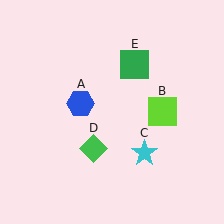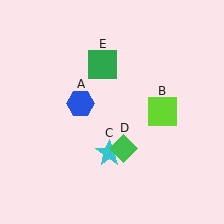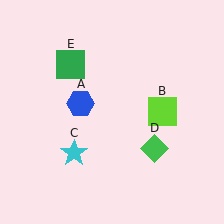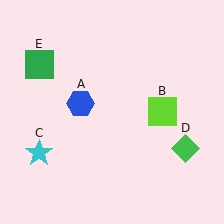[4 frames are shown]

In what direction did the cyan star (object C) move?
The cyan star (object C) moved left.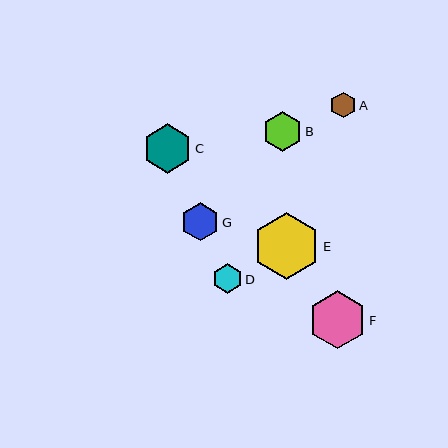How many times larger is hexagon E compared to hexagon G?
Hexagon E is approximately 1.8 times the size of hexagon G.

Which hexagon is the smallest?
Hexagon A is the smallest with a size of approximately 26 pixels.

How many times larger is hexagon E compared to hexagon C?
Hexagon E is approximately 1.4 times the size of hexagon C.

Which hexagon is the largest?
Hexagon E is the largest with a size of approximately 68 pixels.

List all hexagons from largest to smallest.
From largest to smallest: E, F, C, B, G, D, A.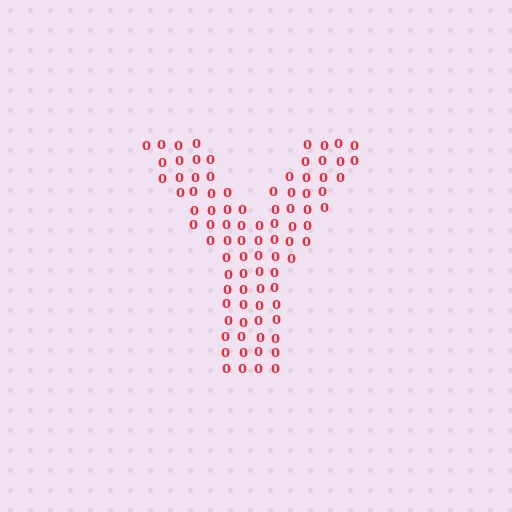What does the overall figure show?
The overall figure shows the letter Y.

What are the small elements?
The small elements are digit 0's.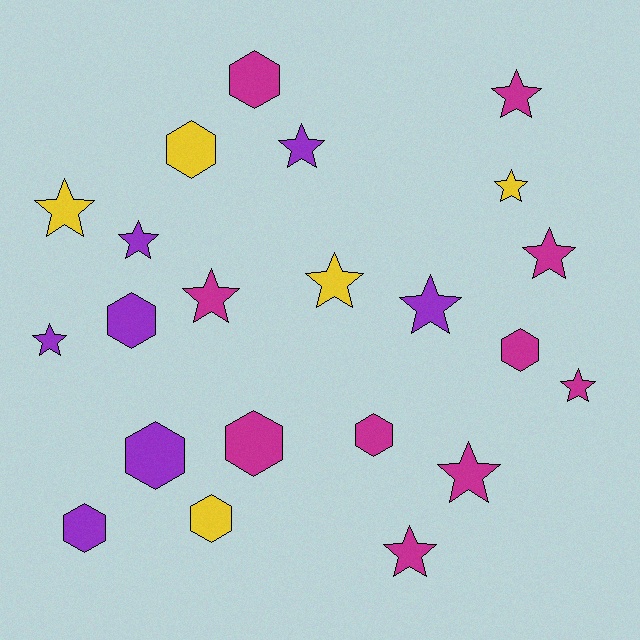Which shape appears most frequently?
Star, with 13 objects.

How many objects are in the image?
There are 22 objects.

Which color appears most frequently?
Magenta, with 10 objects.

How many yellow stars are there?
There are 3 yellow stars.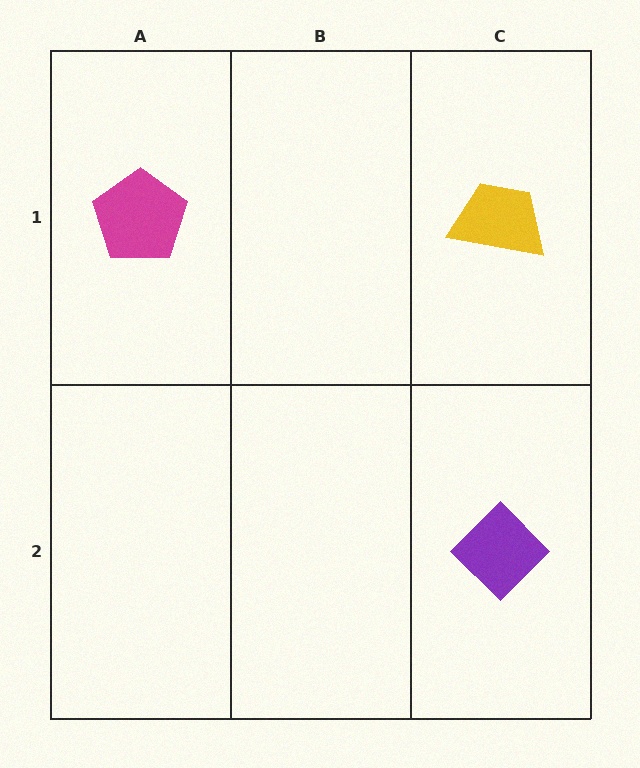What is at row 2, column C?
A purple diamond.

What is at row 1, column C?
A yellow trapezoid.